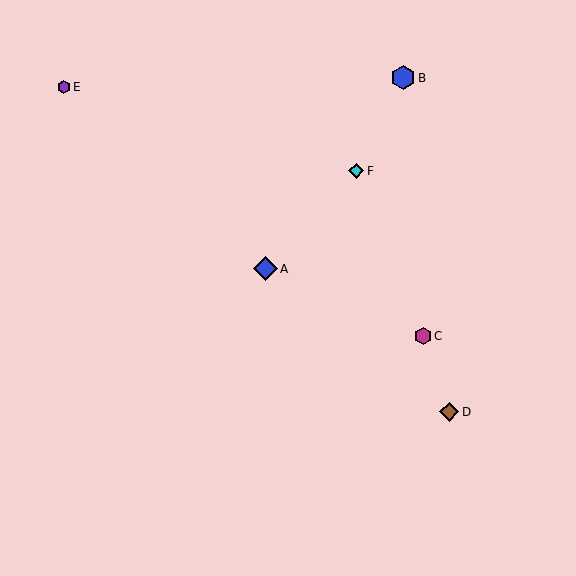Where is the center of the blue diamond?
The center of the blue diamond is at (265, 269).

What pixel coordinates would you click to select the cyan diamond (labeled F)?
Click at (356, 171) to select the cyan diamond F.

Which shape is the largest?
The blue hexagon (labeled B) is the largest.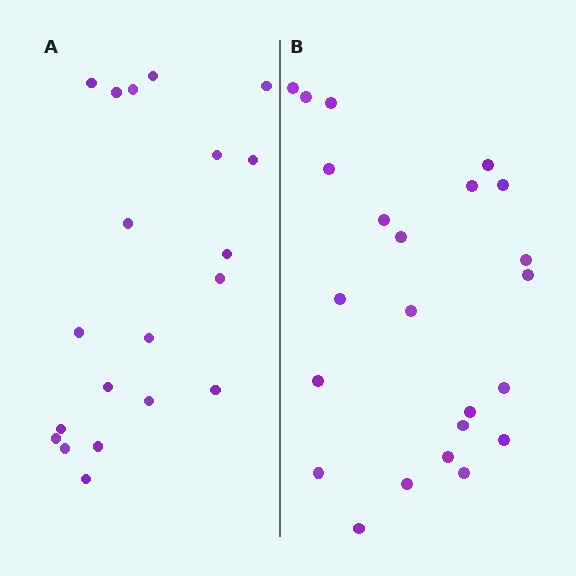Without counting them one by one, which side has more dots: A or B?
Region B (the right region) has more dots.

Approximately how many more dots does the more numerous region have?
Region B has just a few more — roughly 2 or 3 more dots than region A.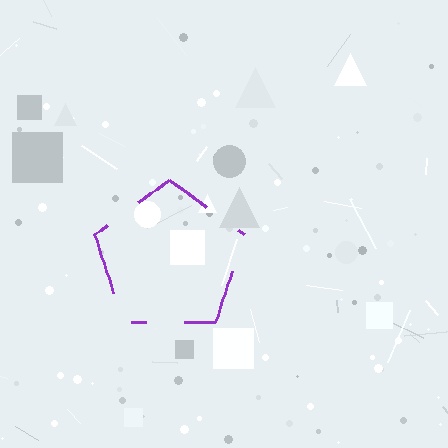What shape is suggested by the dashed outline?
The dashed outline suggests a pentagon.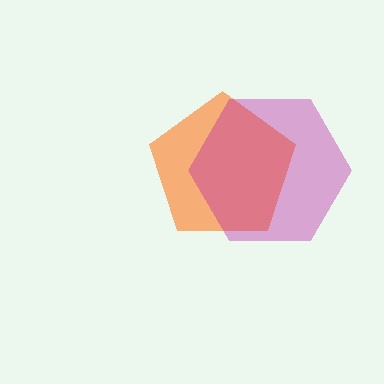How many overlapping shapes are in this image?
There are 2 overlapping shapes in the image.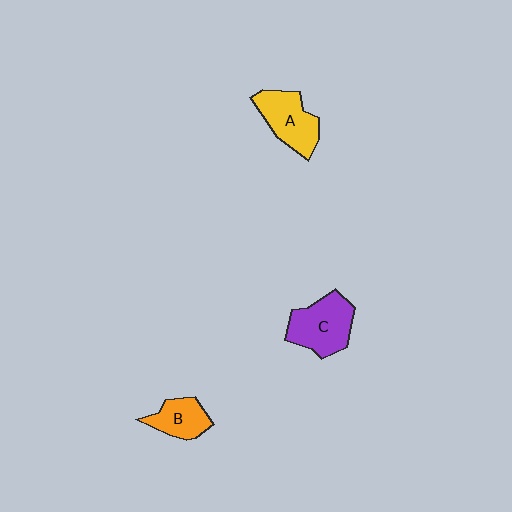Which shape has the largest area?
Shape C (purple).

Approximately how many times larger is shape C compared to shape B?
Approximately 1.6 times.